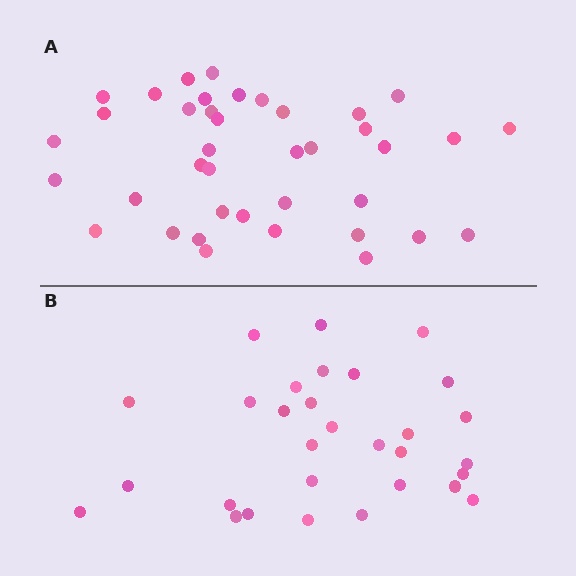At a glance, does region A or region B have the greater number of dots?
Region A (the top region) has more dots.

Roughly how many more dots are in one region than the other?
Region A has roughly 8 or so more dots than region B.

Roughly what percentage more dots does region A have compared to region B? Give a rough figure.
About 30% more.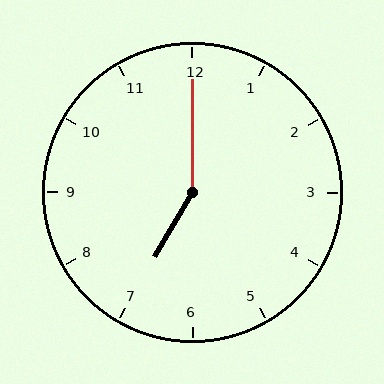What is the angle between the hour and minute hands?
Approximately 150 degrees.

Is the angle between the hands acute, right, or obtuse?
It is obtuse.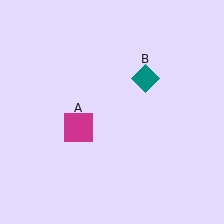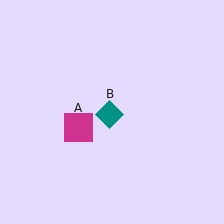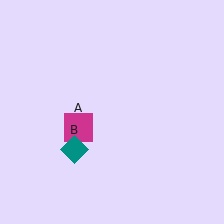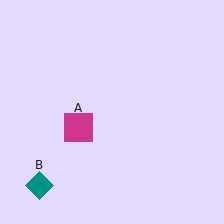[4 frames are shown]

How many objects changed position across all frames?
1 object changed position: teal diamond (object B).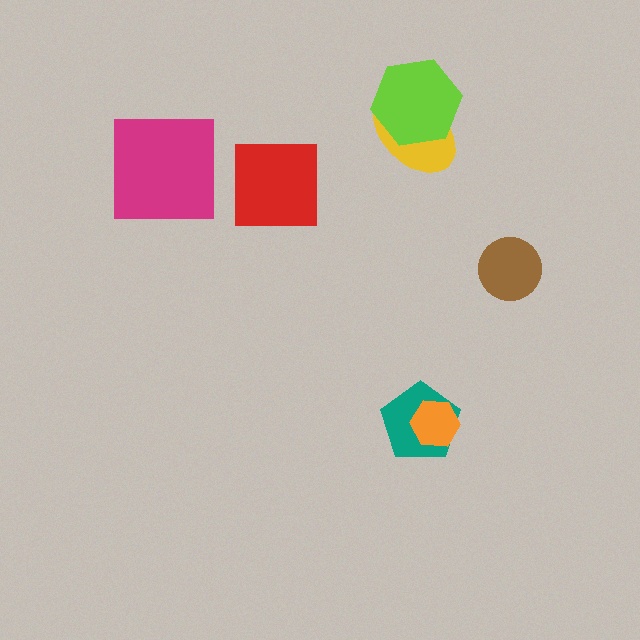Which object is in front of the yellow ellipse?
The lime hexagon is in front of the yellow ellipse.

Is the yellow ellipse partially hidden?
Yes, it is partially covered by another shape.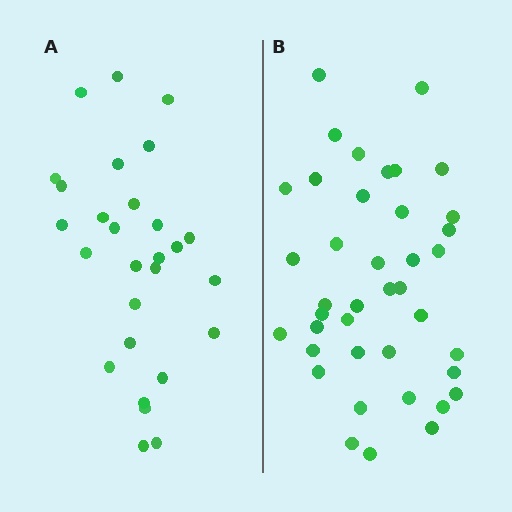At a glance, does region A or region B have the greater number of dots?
Region B (the right region) has more dots.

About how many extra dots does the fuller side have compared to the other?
Region B has roughly 12 or so more dots than region A.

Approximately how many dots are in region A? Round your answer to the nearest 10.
About 30 dots. (The exact count is 28, which rounds to 30.)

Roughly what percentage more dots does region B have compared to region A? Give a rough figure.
About 45% more.